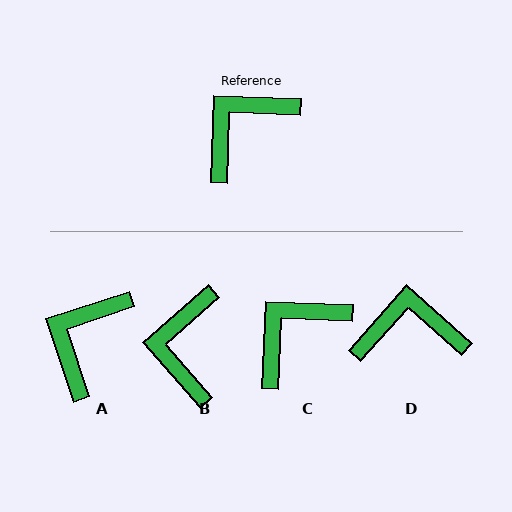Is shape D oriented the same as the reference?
No, it is off by about 39 degrees.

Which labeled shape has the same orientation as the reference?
C.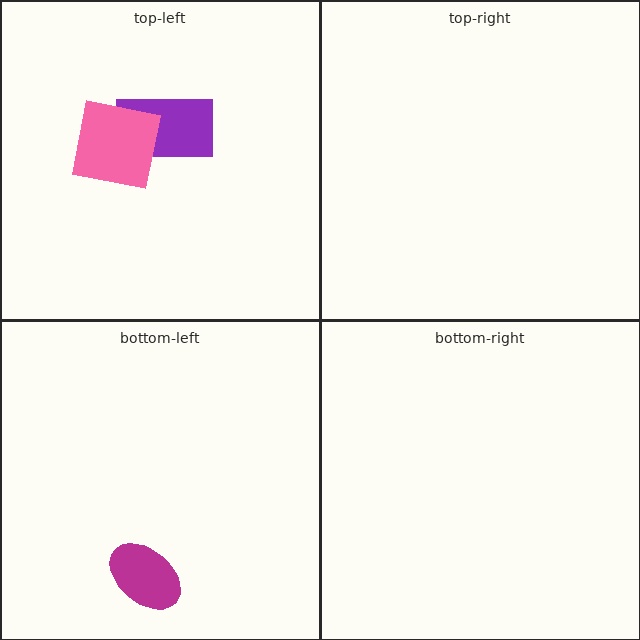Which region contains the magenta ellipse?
The bottom-left region.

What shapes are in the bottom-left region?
The magenta ellipse.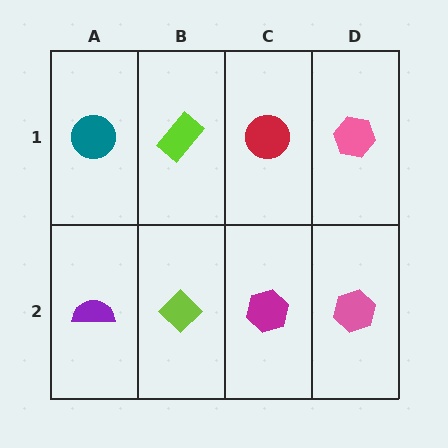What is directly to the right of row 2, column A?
A lime diamond.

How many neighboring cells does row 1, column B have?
3.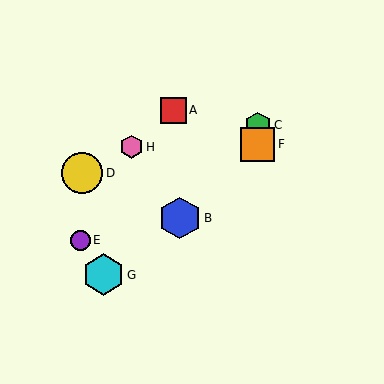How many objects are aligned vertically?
2 objects (C, F) are aligned vertically.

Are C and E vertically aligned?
No, C is at x≈258 and E is at x≈80.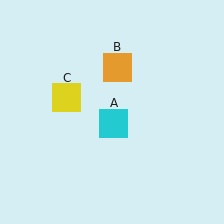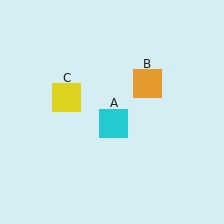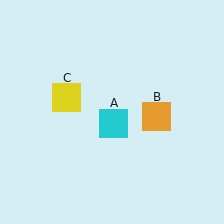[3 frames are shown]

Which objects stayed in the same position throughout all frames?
Cyan square (object A) and yellow square (object C) remained stationary.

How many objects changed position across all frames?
1 object changed position: orange square (object B).